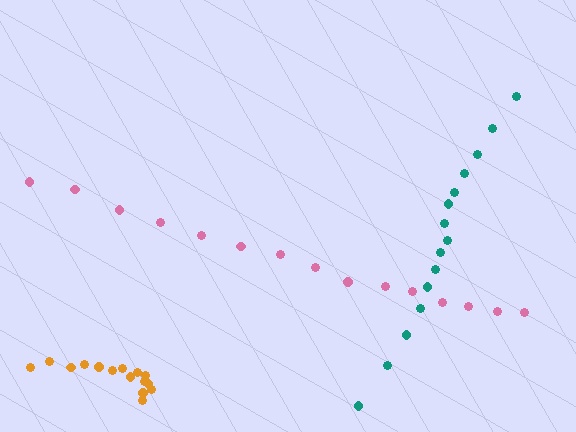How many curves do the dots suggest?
There are 3 distinct paths.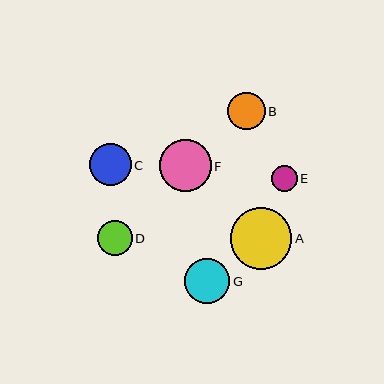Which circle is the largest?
Circle A is the largest with a size of approximately 62 pixels.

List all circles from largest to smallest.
From largest to smallest: A, F, G, C, B, D, E.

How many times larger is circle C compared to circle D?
Circle C is approximately 1.2 times the size of circle D.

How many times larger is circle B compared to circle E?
Circle B is approximately 1.4 times the size of circle E.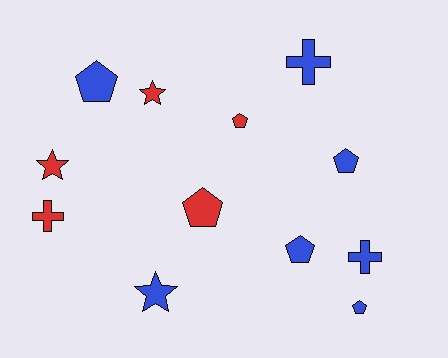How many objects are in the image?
There are 12 objects.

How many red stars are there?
There are 2 red stars.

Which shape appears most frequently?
Pentagon, with 6 objects.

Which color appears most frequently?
Blue, with 7 objects.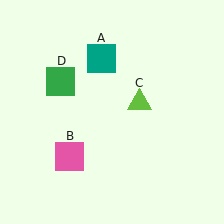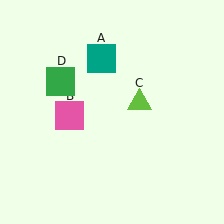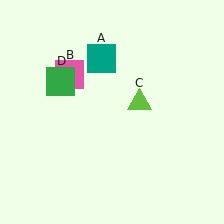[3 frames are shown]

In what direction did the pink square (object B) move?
The pink square (object B) moved up.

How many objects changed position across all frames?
1 object changed position: pink square (object B).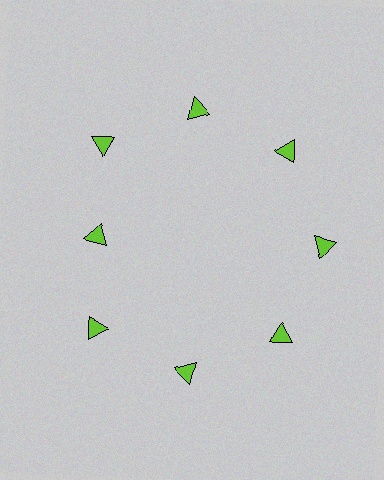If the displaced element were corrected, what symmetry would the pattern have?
It would have 8-fold rotational symmetry — the pattern would map onto itself every 45 degrees.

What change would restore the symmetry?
The symmetry would be restored by moving it outward, back onto the ring so that all 8 triangles sit at equal angles and equal distance from the center.